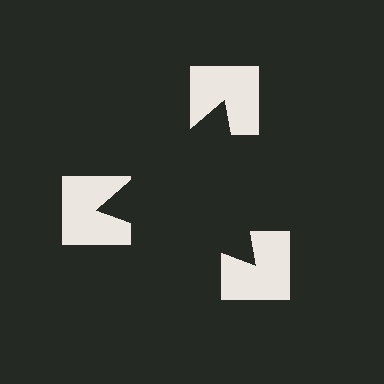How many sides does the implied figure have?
3 sides.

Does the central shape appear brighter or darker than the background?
It typically appears slightly darker than the background, even though no actual brightness change is drawn.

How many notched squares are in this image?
There are 3 — one at each vertex of the illusory triangle.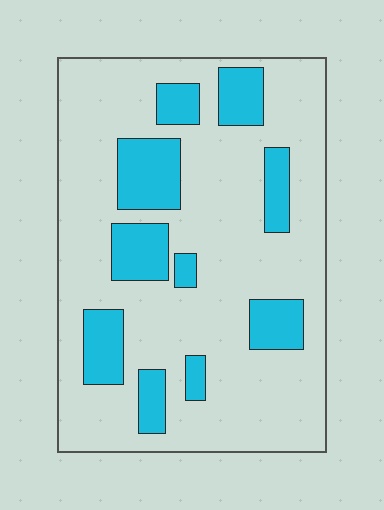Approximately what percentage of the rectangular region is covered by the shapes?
Approximately 25%.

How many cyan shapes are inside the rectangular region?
10.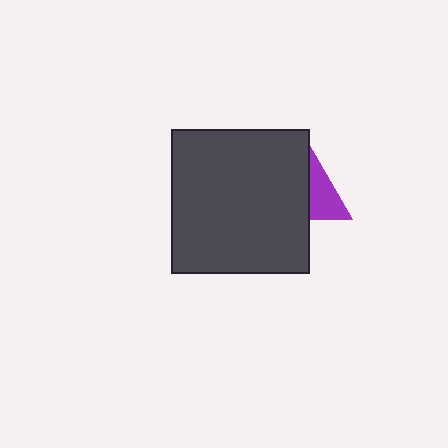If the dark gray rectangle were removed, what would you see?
You would see the complete purple triangle.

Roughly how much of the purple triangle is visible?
About half of it is visible (roughly 48%).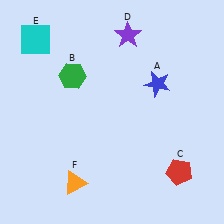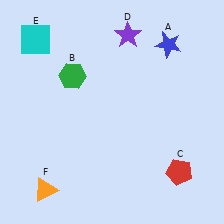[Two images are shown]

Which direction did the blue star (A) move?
The blue star (A) moved up.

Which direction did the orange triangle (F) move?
The orange triangle (F) moved left.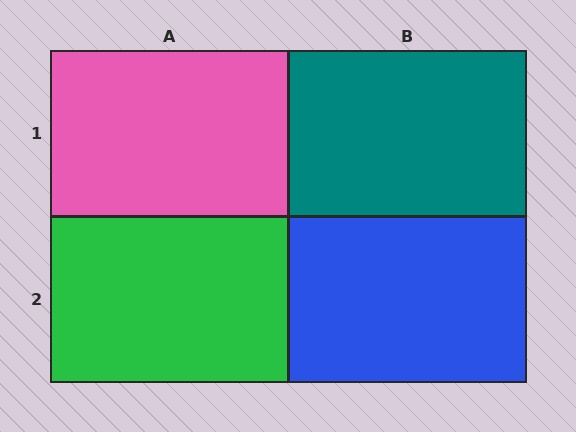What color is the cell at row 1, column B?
Teal.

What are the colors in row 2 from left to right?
Green, blue.